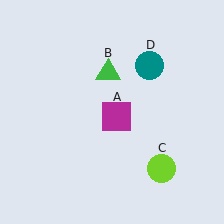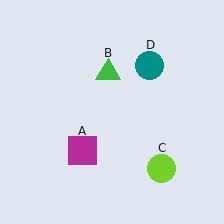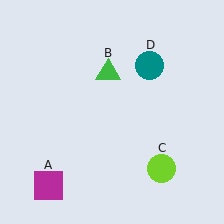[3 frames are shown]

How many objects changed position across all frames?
1 object changed position: magenta square (object A).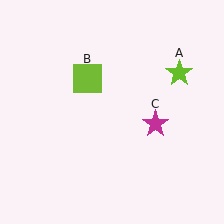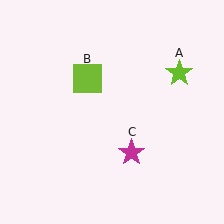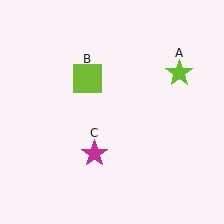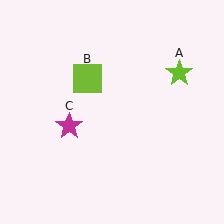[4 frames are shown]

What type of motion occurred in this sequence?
The magenta star (object C) rotated clockwise around the center of the scene.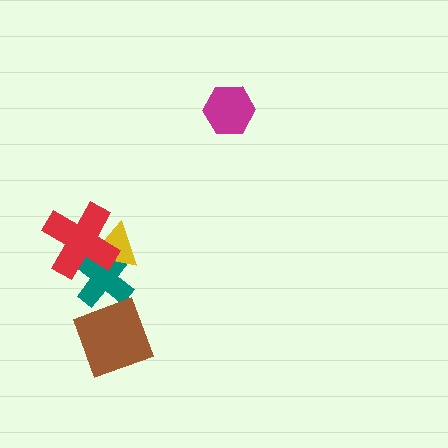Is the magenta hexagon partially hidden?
No, no other shape covers it.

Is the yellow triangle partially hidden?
Yes, it is partially covered by another shape.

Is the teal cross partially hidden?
Yes, it is partially covered by another shape.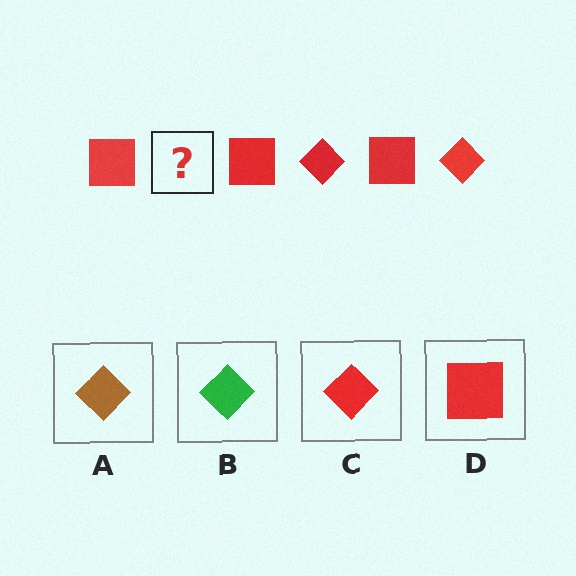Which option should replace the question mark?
Option C.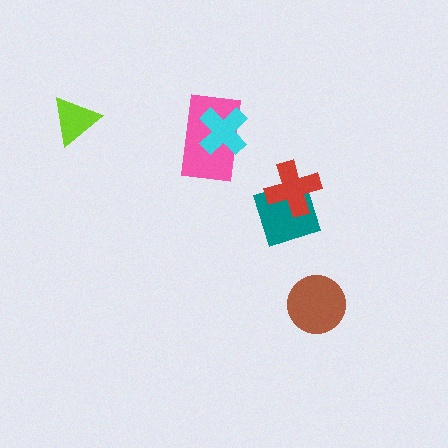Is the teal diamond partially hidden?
Yes, it is partially covered by another shape.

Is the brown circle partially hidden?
No, no other shape covers it.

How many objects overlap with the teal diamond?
1 object overlaps with the teal diamond.